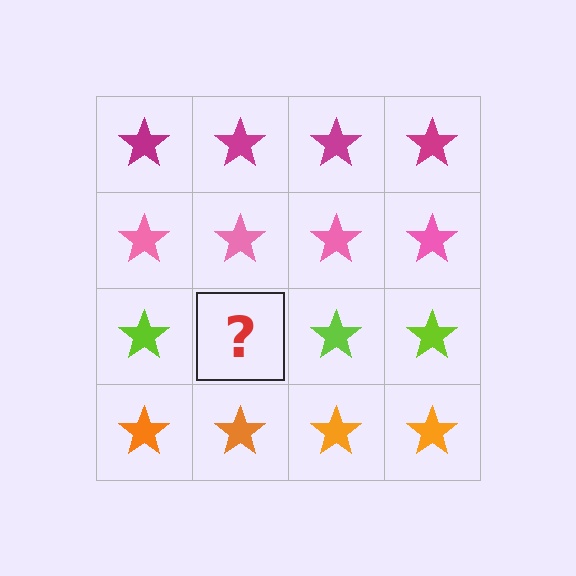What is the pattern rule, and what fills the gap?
The rule is that each row has a consistent color. The gap should be filled with a lime star.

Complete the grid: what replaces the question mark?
The question mark should be replaced with a lime star.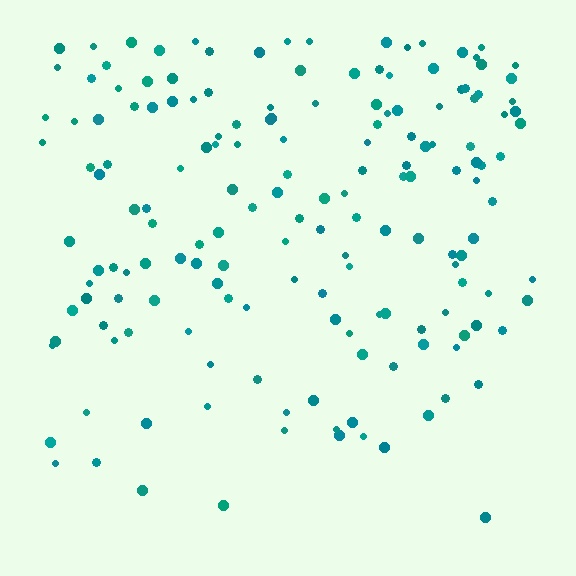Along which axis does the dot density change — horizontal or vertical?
Vertical.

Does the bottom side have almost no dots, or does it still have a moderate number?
Still a moderate number, just noticeably fewer than the top.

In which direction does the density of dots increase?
From bottom to top, with the top side densest.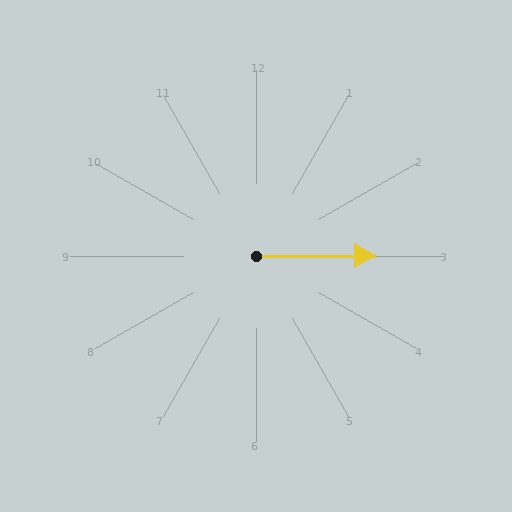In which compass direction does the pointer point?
East.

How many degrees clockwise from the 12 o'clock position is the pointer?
Approximately 90 degrees.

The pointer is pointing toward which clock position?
Roughly 3 o'clock.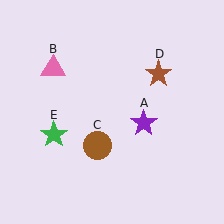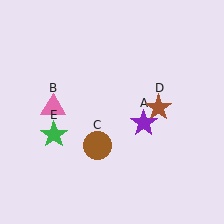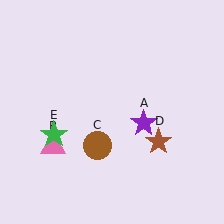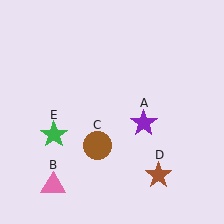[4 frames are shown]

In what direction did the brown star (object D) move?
The brown star (object D) moved down.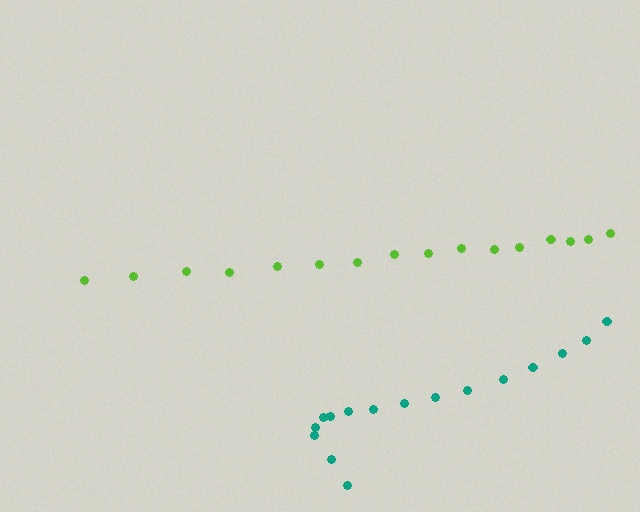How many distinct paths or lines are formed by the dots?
There are 2 distinct paths.